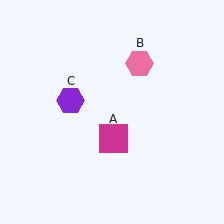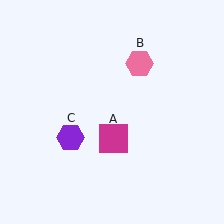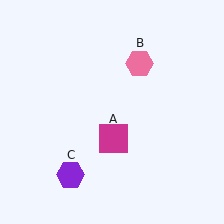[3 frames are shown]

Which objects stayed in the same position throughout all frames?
Magenta square (object A) and pink hexagon (object B) remained stationary.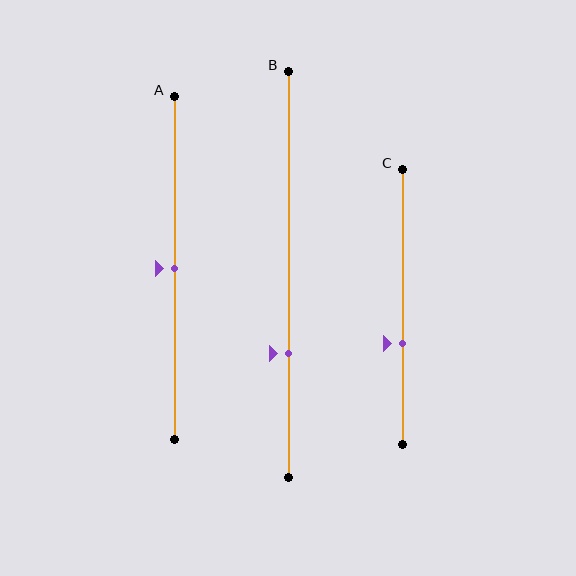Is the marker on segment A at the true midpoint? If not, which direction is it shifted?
Yes, the marker on segment A is at the true midpoint.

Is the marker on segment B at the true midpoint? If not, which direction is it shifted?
No, the marker on segment B is shifted downward by about 19% of the segment length.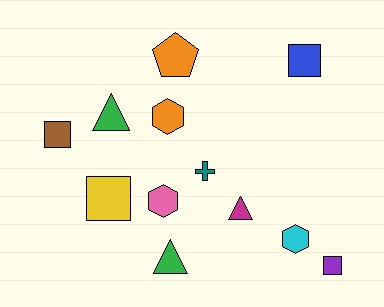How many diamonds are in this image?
There are no diamonds.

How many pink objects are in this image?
There is 1 pink object.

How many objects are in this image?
There are 12 objects.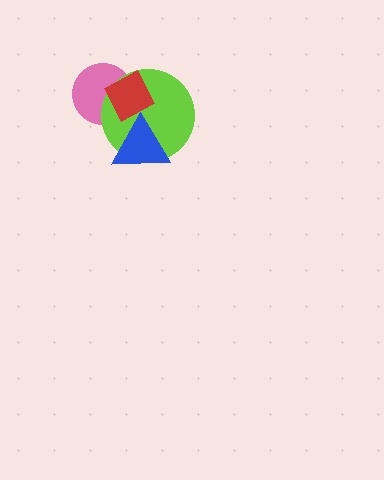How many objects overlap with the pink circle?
2 objects overlap with the pink circle.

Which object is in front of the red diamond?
The blue triangle is in front of the red diamond.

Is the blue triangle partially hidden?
No, no other shape covers it.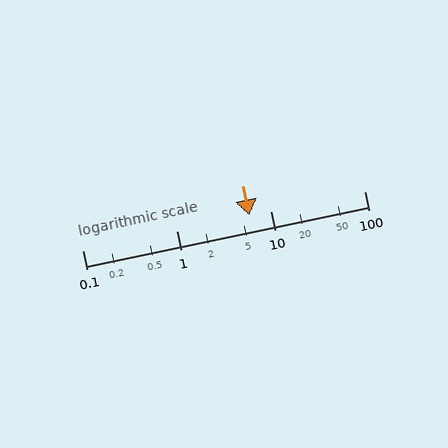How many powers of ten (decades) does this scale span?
The scale spans 3 decades, from 0.1 to 100.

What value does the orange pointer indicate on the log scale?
The pointer indicates approximately 5.9.